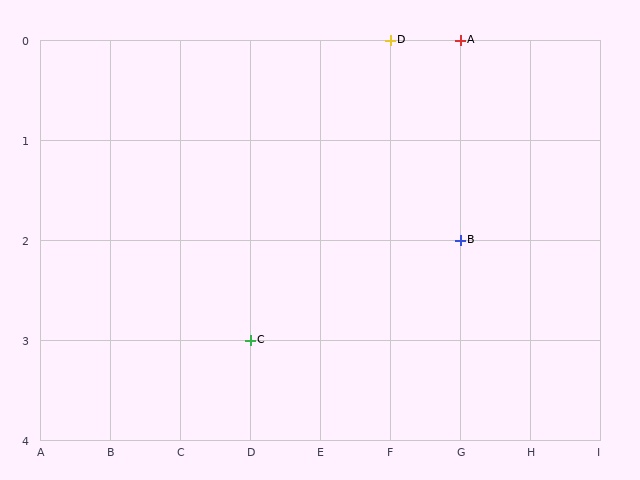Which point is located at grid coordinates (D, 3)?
Point C is at (D, 3).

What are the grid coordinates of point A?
Point A is at grid coordinates (G, 0).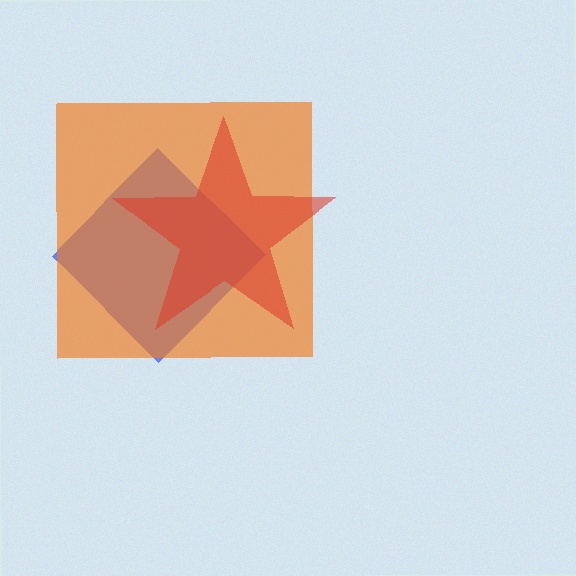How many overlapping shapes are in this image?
There are 3 overlapping shapes in the image.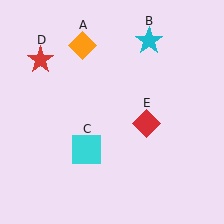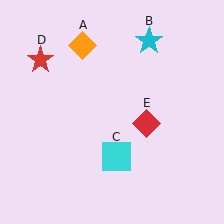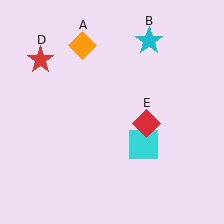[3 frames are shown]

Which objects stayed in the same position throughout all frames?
Orange diamond (object A) and cyan star (object B) and red star (object D) and red diamond (object E) remained stationary.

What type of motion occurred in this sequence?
The cyan square (object C) rotated counterclockwise around the center of the scene.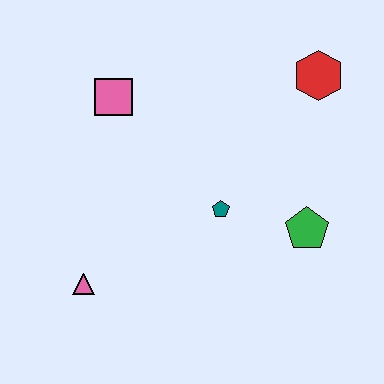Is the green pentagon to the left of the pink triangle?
No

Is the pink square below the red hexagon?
Yes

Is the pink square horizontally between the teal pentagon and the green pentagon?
No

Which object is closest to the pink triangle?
The teal pentagon is closest to the pink triangle.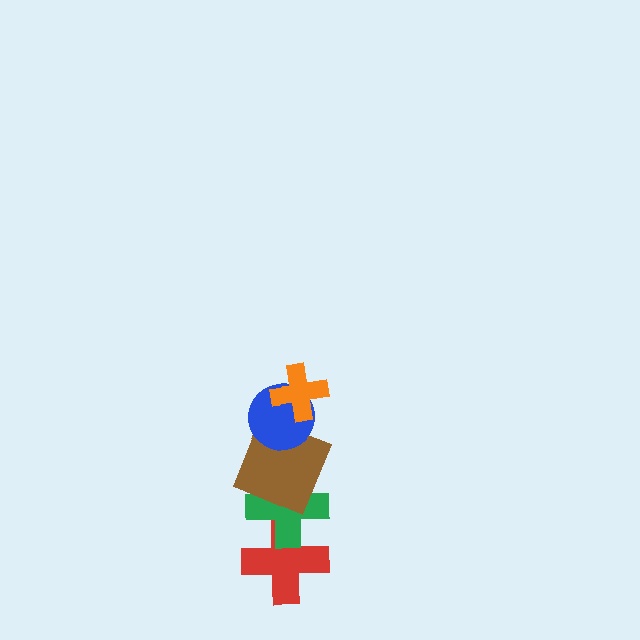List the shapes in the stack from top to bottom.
From top to bottom: the orange cross, the blue circle, the brown square, the green cross, the red cross.